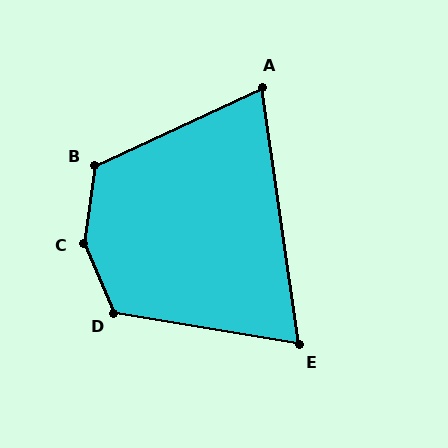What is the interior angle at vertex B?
Approximately 123 degrees (obtuse).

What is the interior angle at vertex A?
Approximately 73 degrees (acute).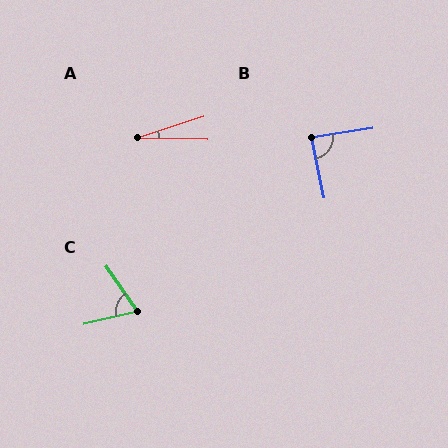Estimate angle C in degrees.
Approximately 69 degrees.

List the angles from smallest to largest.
A (19°), C (69°), B (87°).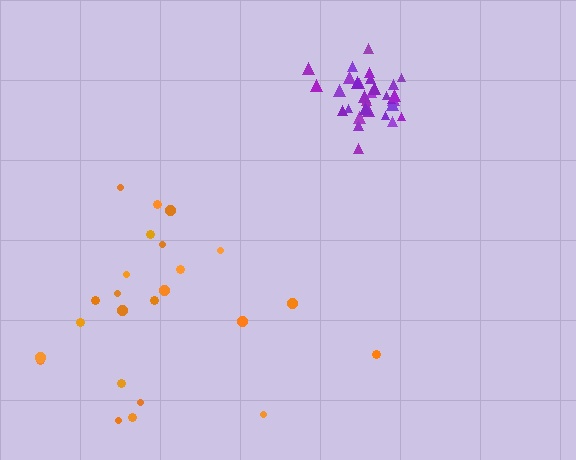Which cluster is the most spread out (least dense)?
Orange.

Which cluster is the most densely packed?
Purple.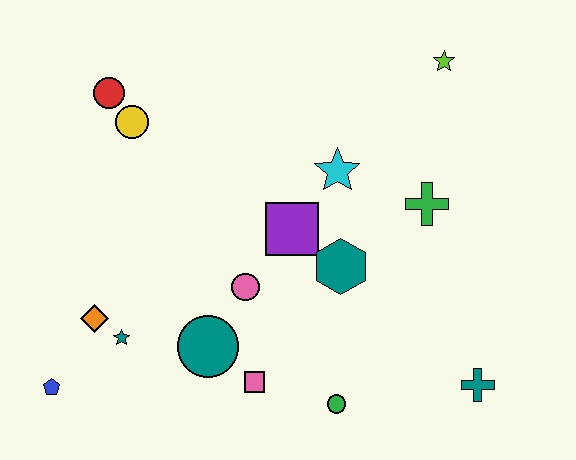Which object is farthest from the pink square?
The lime star is farthest from the pink square.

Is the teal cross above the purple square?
No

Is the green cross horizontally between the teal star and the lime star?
Yes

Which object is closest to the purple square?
The teal hexagon is closest to the purple square.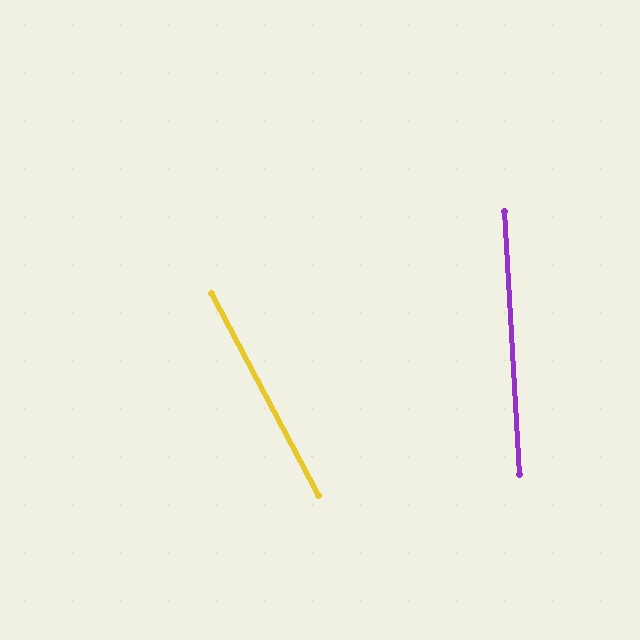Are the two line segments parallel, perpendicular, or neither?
Neither parallel nor perpendicular — they differ by about 25°.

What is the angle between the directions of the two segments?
Approximately 25 degrees.